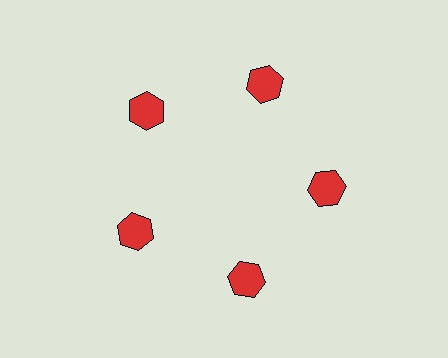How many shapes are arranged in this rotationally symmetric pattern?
There are 5 shapes, arranged in 5 groups of 1.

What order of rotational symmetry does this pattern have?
This pattern has 5-fold rotational symmetry.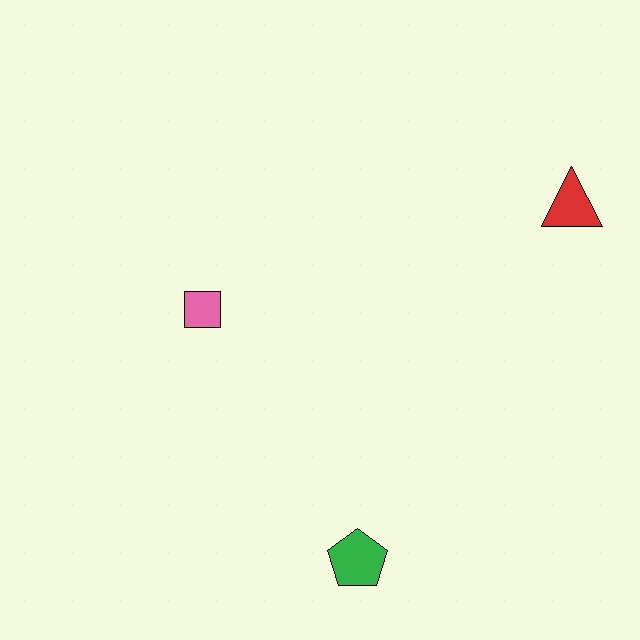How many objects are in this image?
There are 3 objects.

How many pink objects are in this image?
There is 1 pink object.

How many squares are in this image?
There is 1 square.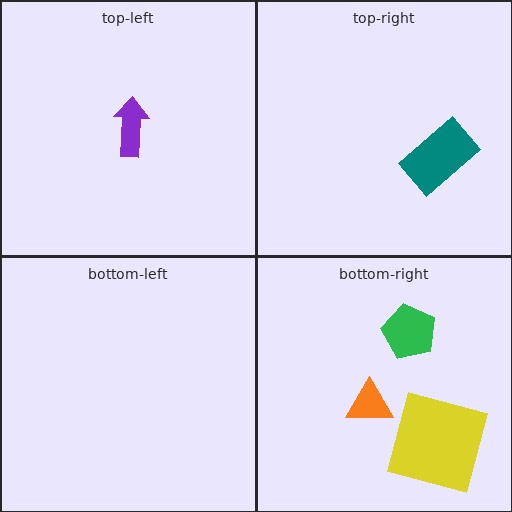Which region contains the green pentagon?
The bottom-right region.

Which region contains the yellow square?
The bottom-right region.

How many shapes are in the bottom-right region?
3.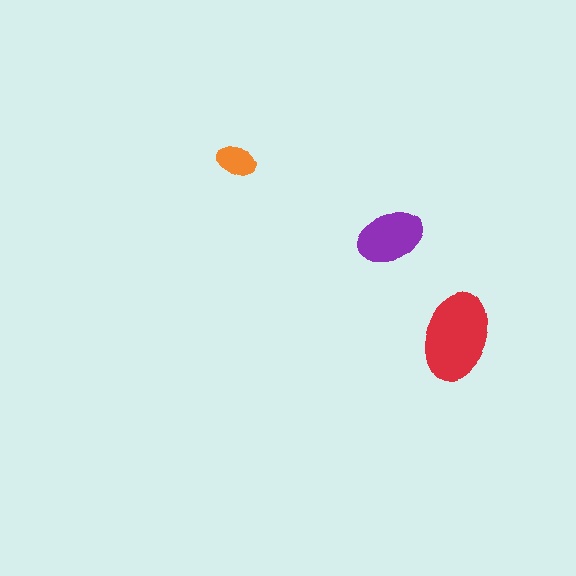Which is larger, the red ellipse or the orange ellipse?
The red one.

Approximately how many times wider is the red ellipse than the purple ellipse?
About 1.5 times wider.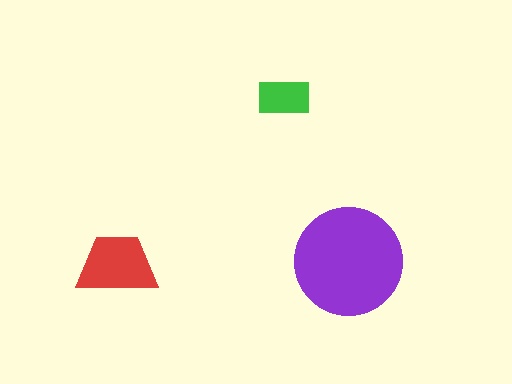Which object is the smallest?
The green rectangle.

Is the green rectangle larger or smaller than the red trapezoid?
Smaller.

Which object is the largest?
The purple circle.